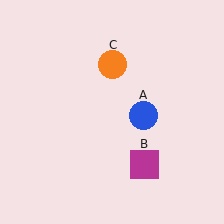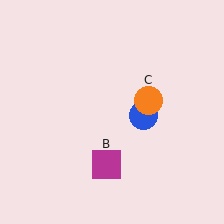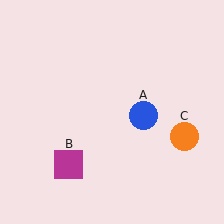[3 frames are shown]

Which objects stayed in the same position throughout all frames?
Blue circle (object A) remained stationary.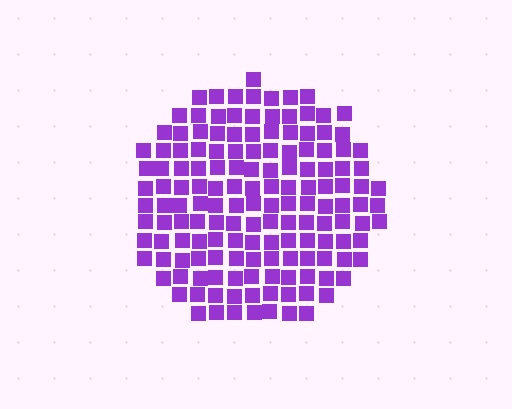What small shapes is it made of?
It is made of small squares.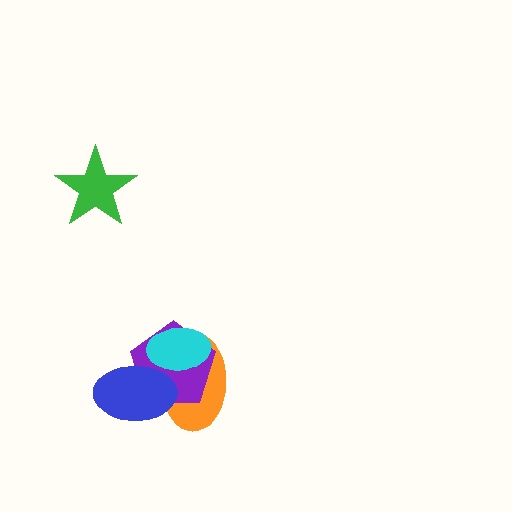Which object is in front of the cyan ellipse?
The blue ellipse is in front of the cyan ellipse.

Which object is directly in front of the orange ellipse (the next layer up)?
The purple pentagon is directly in front of the orange ellipse.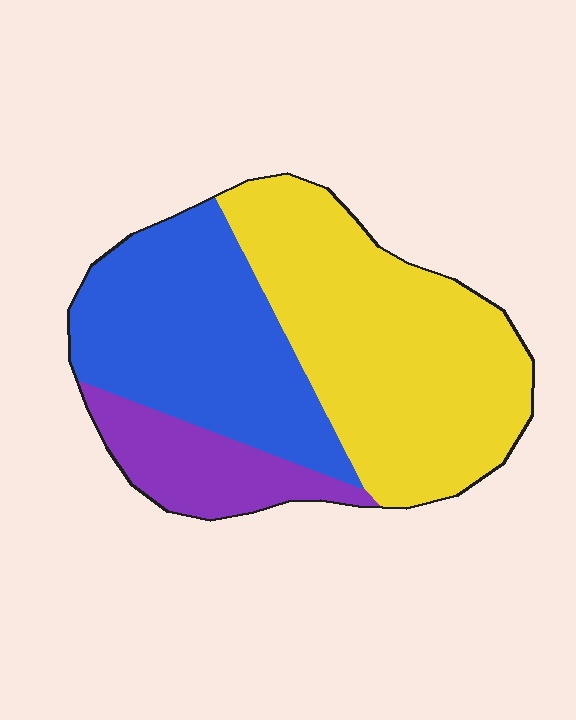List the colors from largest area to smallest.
From largest to smallest: yellow, blue, purple.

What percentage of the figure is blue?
Blue takes up about three eighths (3/8) of the figure.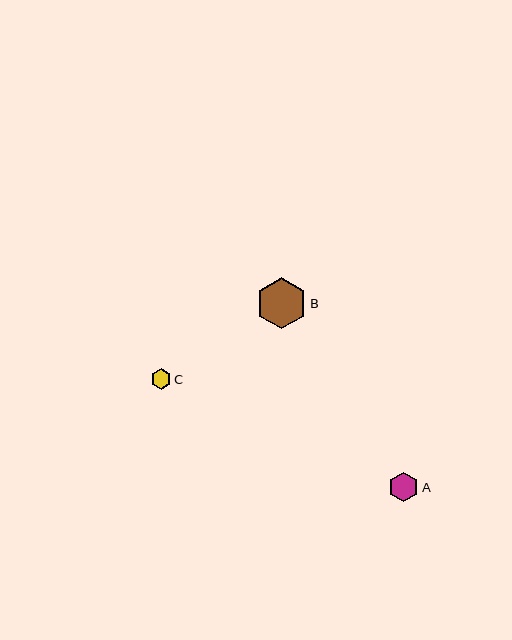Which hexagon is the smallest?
Hexagon C is the smallest with a size of approximately 20 pixels.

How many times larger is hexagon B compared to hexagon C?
Hexagon B is approximately 2.5 times the size of hexagon C.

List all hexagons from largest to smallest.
From largest to smallest: B, A, C.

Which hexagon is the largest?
Hexagon B is the largest with a size of approximately 51 pixels.